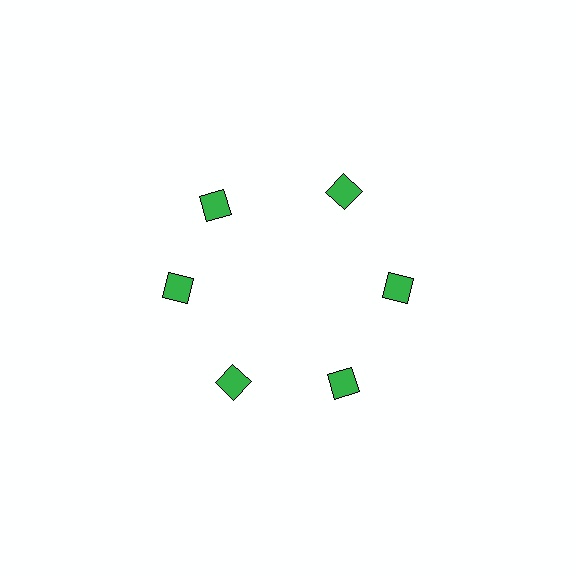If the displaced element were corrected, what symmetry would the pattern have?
It would have 6-fold rotational symmetry — the pattern would map onto itself every 60 degrees.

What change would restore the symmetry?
The symmetry would be restored by rotating it back into even spacing with its neighbors so that all 6 squares sit at equal angles and equal distance from the center.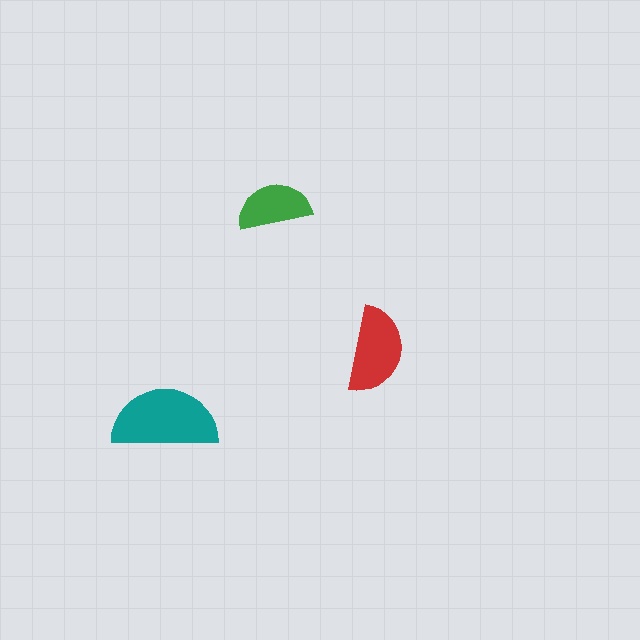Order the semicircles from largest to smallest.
the teal one, the red one, the green one.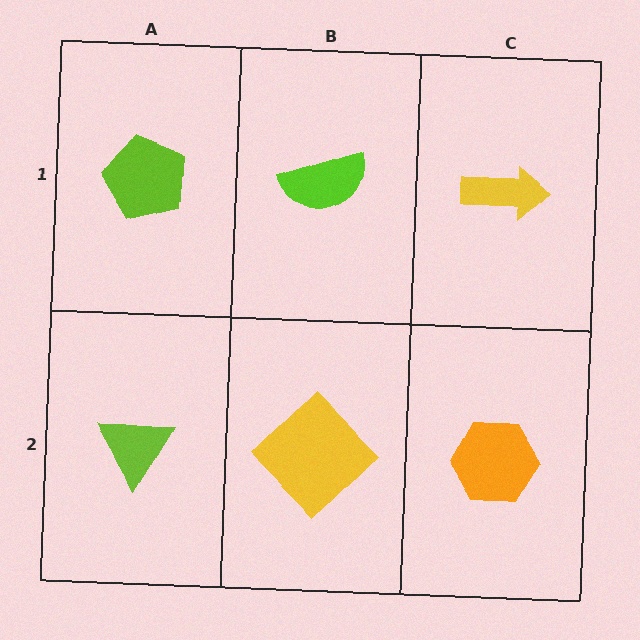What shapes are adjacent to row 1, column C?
An orange hexagon (row 2, column C), a lime semicircle (row 1, column B).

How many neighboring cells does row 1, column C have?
2.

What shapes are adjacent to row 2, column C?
A yellow arrow (row 1, column C), a yellow diamond (row 2, column B).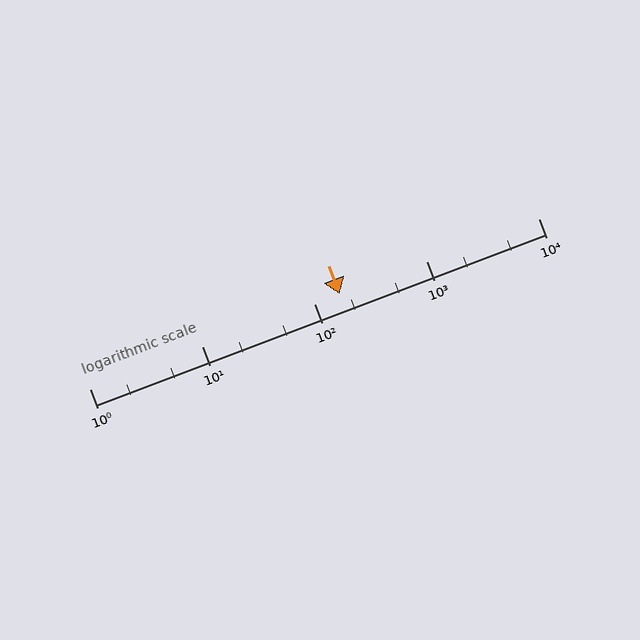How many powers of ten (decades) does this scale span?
The scale spans 4 decades, from 1 to 10000.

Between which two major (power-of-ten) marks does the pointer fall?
The pointer is between 100 and 1000.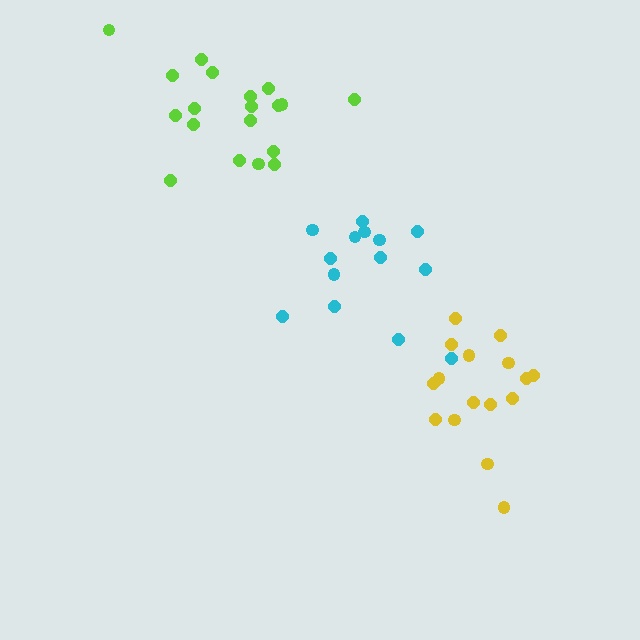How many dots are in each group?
Group 1: 14 dots, Group 2: 16 dots, Group 3: 19 dots (49 total).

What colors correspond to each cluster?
The clusters are colored: cyan, yellow, lime.